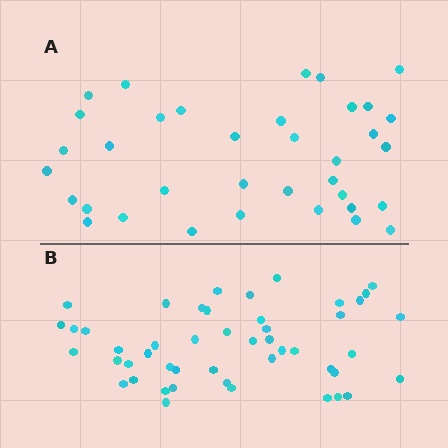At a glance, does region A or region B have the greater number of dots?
Region B (the bottom region) has more dots.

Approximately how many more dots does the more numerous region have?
Region B has roughly 12 or so more dots than region A.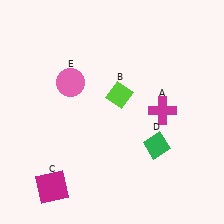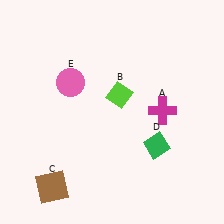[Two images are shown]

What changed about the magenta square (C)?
In Image 1, C is magenta. In Image 2, it changed to brown.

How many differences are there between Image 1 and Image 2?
There is 1 difference between the two images.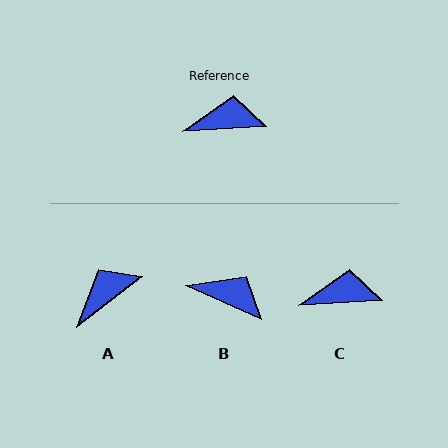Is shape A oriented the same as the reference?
No, it is off by about 34 degrees.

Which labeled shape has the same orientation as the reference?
C.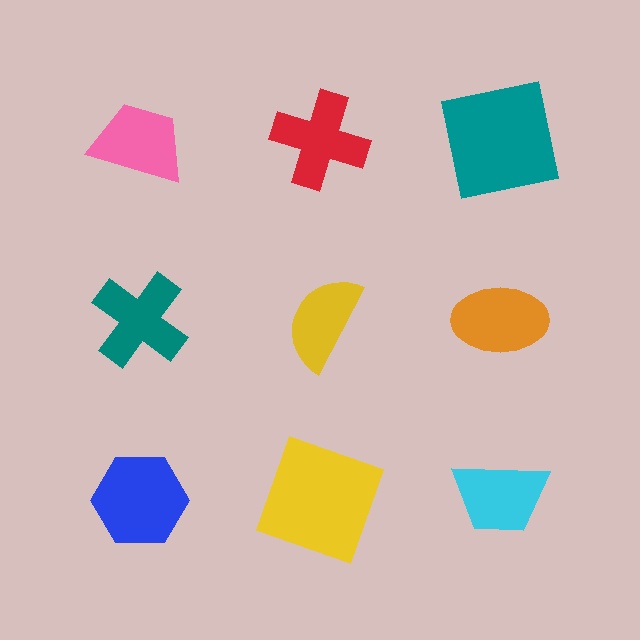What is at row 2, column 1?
A teal cross.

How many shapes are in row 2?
3 shapes.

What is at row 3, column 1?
A blue hexagon.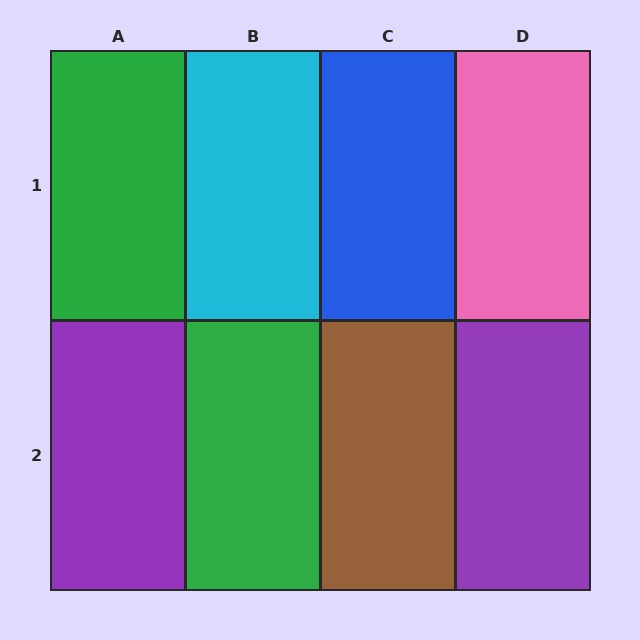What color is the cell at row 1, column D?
Pink.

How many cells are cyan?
1 cell is cyan.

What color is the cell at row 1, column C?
Blue.